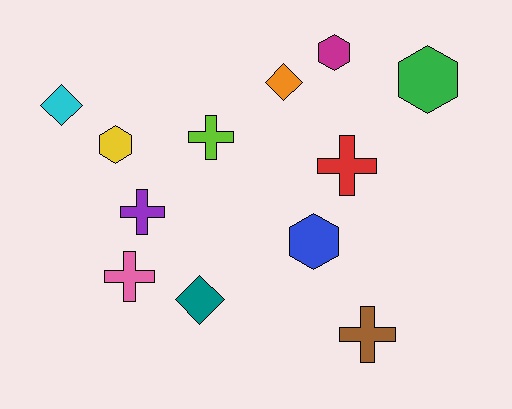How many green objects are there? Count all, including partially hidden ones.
There is 1 green object.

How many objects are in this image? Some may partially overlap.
There are 12 objects.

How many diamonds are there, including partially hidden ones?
There are 3 diamonds.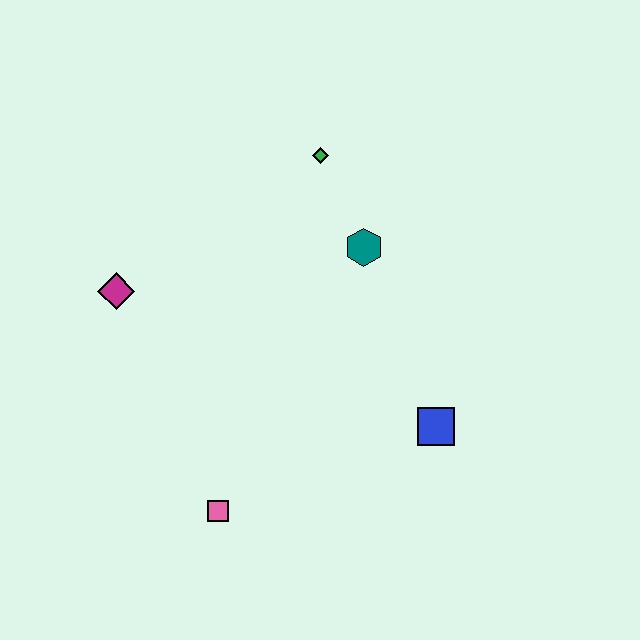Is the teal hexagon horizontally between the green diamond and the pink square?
No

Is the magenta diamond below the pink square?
No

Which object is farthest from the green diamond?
The pink square is farthest from the green diamond.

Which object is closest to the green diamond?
The teal hexagon is closest to the green diamond.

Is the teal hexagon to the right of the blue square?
No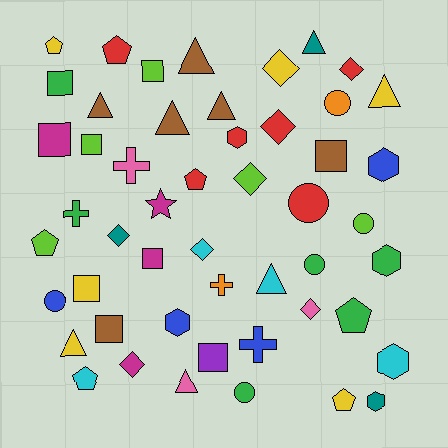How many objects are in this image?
There are 50 objects.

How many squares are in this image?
There are 9 squares.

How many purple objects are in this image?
There is 1 purple object.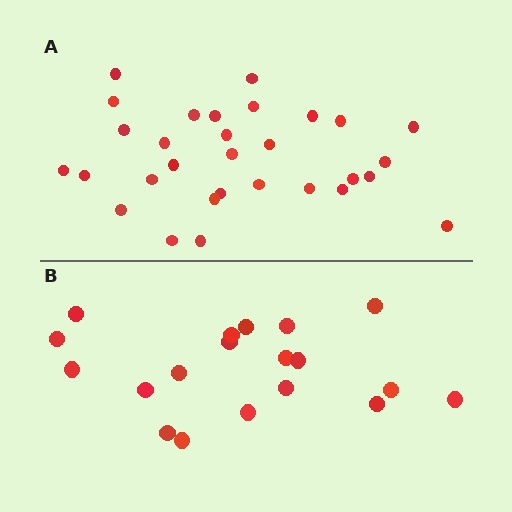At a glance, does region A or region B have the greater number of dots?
Region A (the top region) has more dots.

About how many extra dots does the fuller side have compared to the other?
Region A has roughly 12 or so more dots than region B.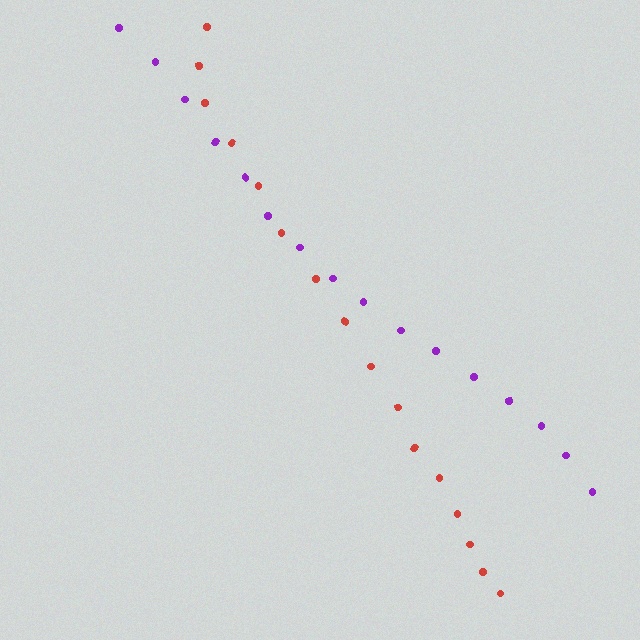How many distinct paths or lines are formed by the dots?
There are 2 distinct paths.